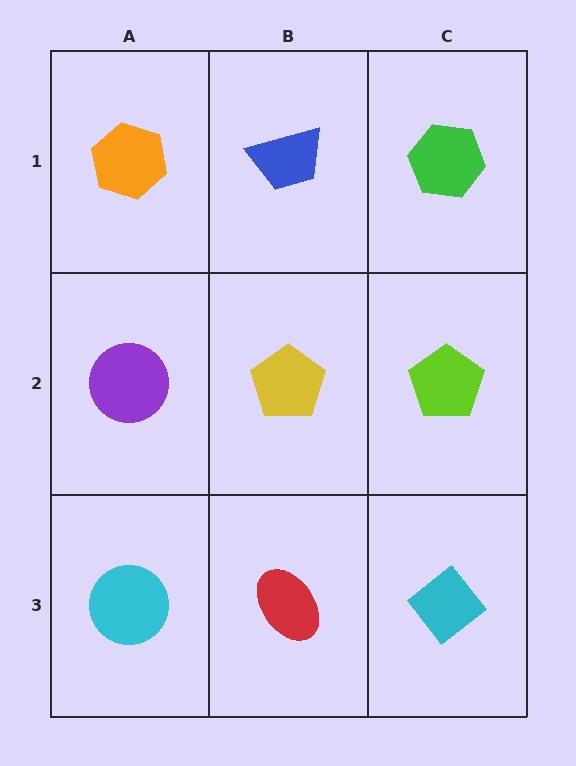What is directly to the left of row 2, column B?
A purple circle.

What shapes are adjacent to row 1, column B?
A yellow pentagon (row 2, column B), an orange hexagon (row 1, column A), a green hexagon (row 1, column C).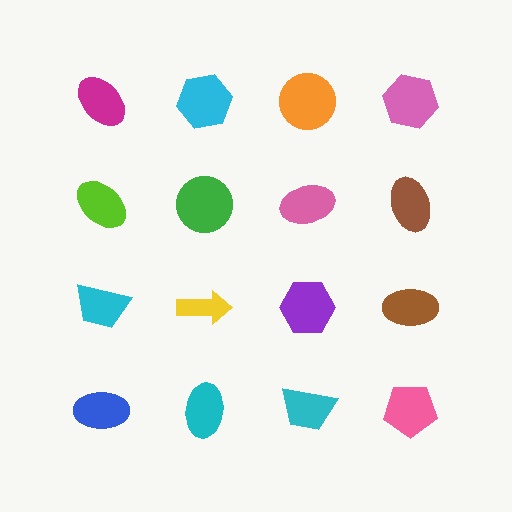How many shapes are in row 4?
4 shapes.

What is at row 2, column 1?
A lime ellipse.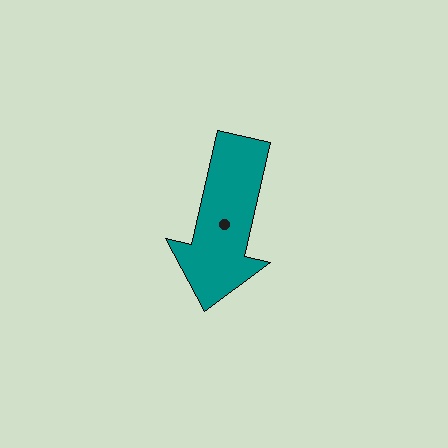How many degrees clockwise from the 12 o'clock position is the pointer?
Approximately 193 degrees.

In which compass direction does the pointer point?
South.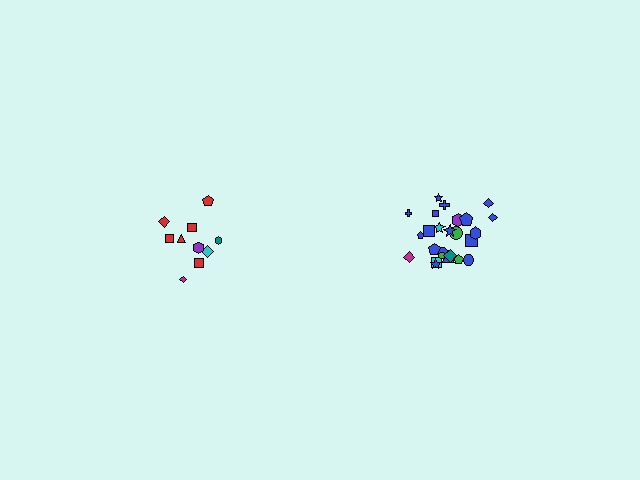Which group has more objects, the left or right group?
The right group.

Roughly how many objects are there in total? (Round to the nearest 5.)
Roughly 35 objects in total.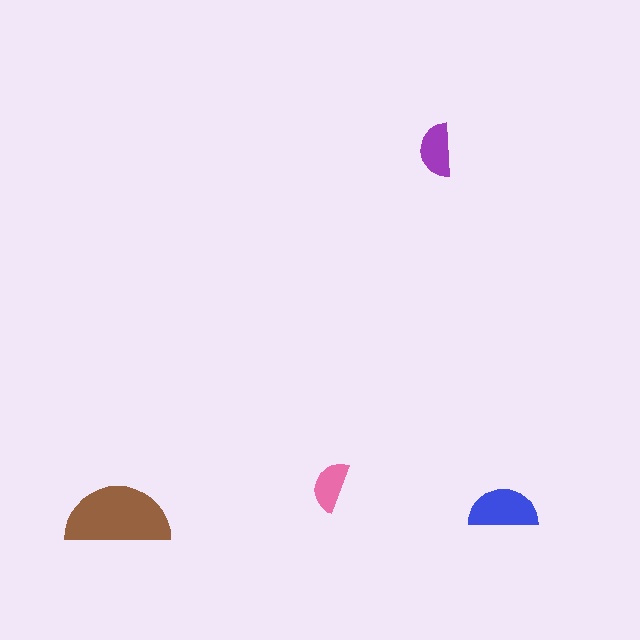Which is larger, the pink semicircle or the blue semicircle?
The blue one.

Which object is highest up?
The purple semicircle is topmost.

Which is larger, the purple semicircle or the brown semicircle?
The brown one.